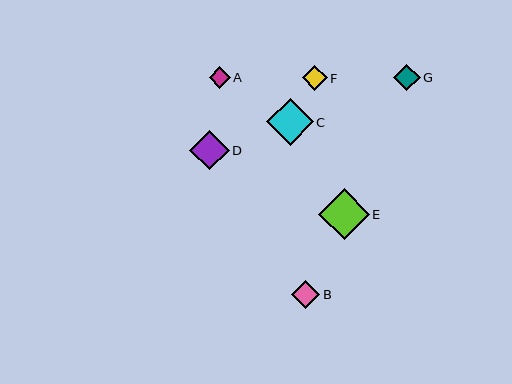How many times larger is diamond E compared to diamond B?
Diamond E is approximately 1.8 times the size of diamond B.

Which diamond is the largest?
Diamond E is the largest with a size of approximately 50 pixels.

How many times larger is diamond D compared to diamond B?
Diamond D is approximately 1.4 times the size of diamond B.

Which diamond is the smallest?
Diamond A is the smallest with a size of approximately 21 pixels.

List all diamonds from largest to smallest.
From largest to smallest: E, C, D, B, G, F, A.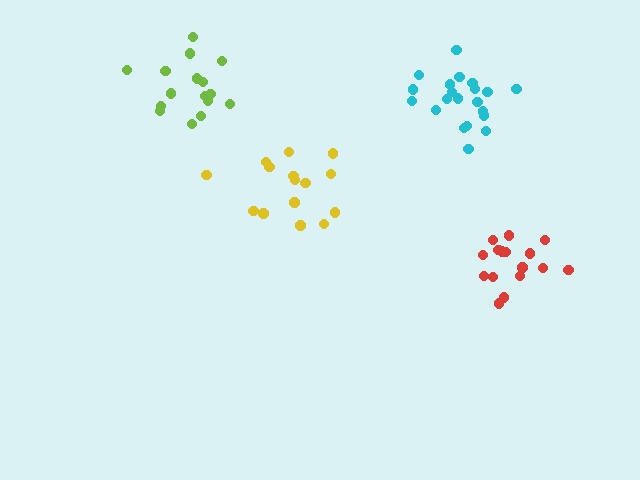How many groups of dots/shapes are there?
There are 4 groups.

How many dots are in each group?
Group 1: 15 dots, Group 2: 21 dots, Group 3: 16 dots, Group 4: 16 dots (68 total).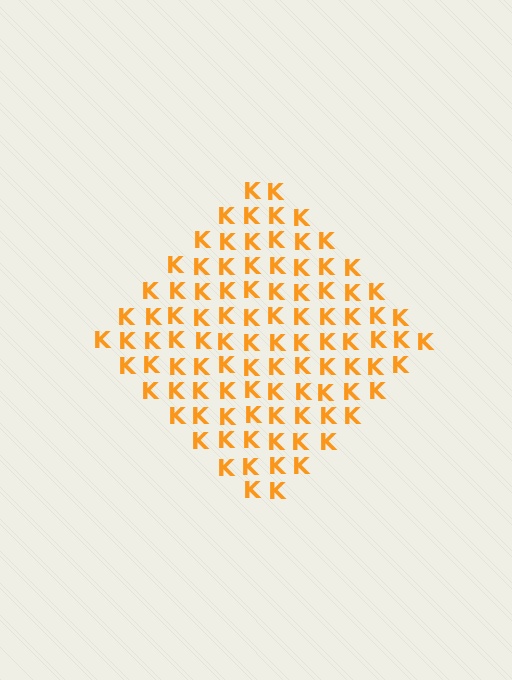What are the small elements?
The small elements are letter K's.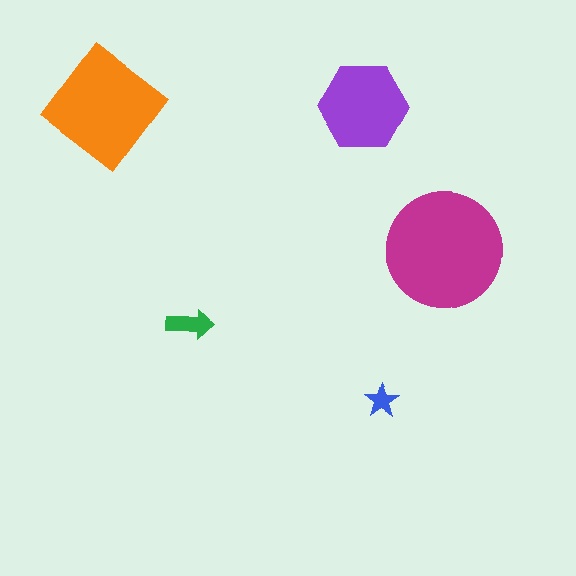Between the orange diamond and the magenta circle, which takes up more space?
The magenta circle.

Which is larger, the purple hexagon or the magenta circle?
The magenta circle.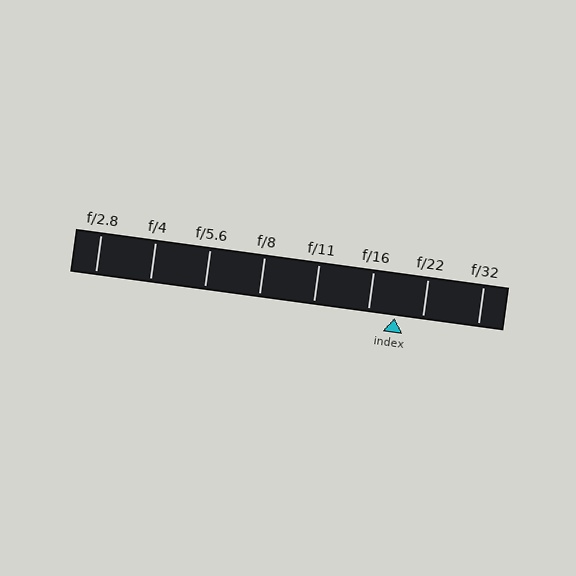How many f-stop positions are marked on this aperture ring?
There are 8 f-stop positions marked.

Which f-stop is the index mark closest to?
The index mark is closest to f/16.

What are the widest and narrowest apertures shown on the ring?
The widest aperture shown is f/2.8 and the narrowest is f/32.